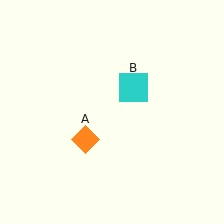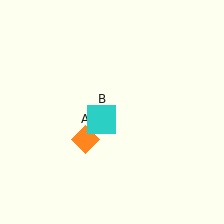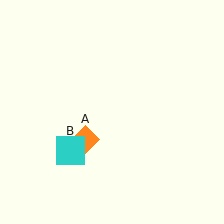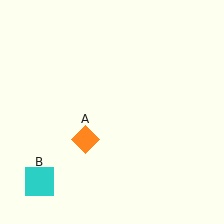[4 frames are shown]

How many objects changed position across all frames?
1 object changed position: cyan square (object B).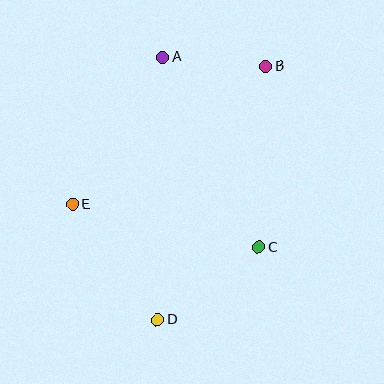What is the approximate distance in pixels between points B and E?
The distance between B and E is approximately 238 pixels.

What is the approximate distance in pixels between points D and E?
The distance between D and E is approximately 144 pixels.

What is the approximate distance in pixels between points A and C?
The distance between A and C is approximately 213 pixels.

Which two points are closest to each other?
Points A and B are closest to each other.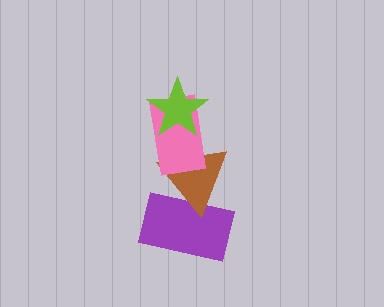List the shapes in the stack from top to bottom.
From top to bottom: the lime star, the pink rectangle, the brown triangle, the purple rectangle.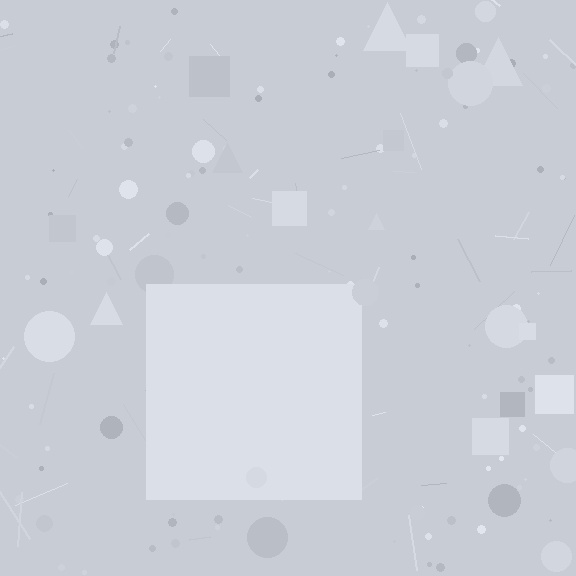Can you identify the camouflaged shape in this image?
The camouflaged shape is a square.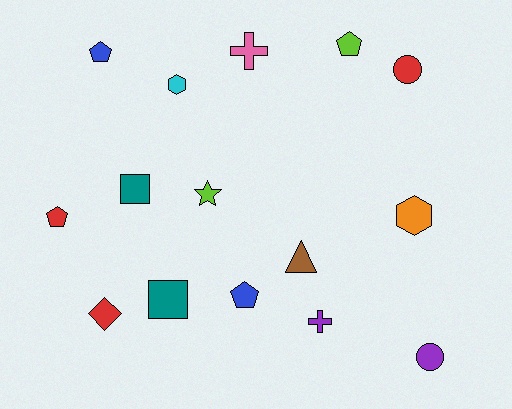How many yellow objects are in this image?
There are no yellow objects.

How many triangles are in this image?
There is 1 triangle.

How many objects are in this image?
There are 15 objects.